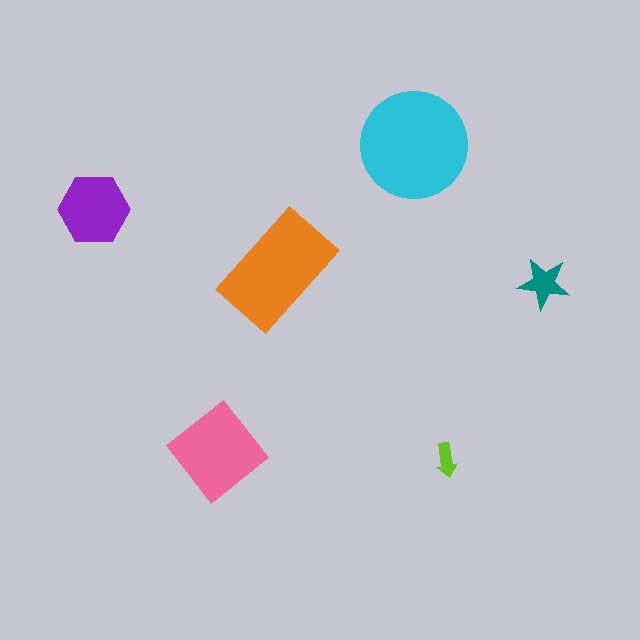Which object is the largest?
The cyan circle.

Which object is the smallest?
The lime arrow.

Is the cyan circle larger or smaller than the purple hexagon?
Larger.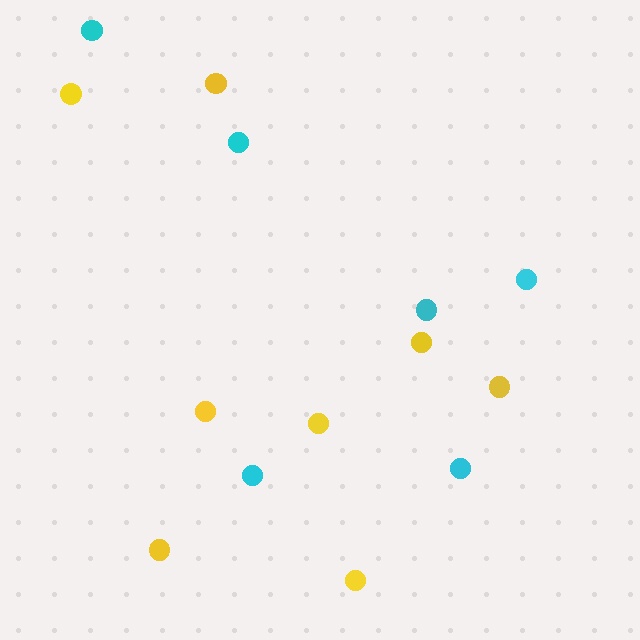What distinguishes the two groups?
There are 2 groups: one group of cyan circles (6) and one group of yellow circles (8).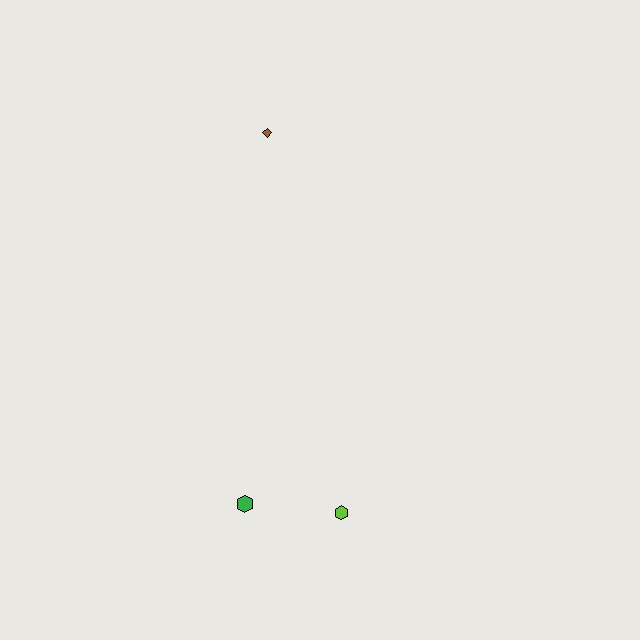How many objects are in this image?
There are 3 objects.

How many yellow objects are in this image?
There are no yellow objects.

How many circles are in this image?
There are no circles.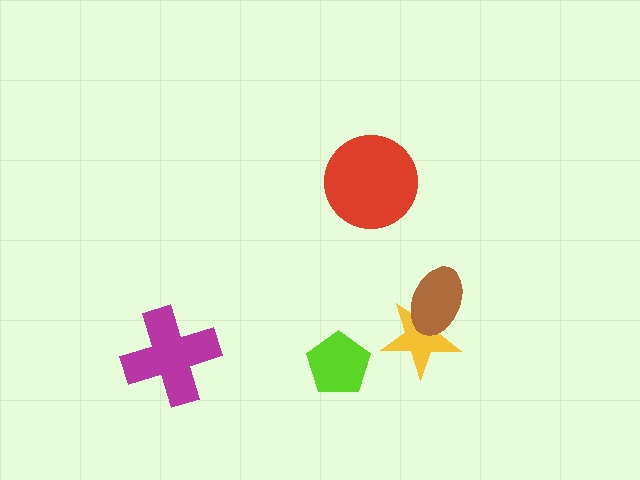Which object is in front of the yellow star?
The brown ellipse is in front of the yellow star.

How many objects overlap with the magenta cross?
0 objects overlap with the magenta cross.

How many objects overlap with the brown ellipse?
1 object overlaps with the brown ellipse.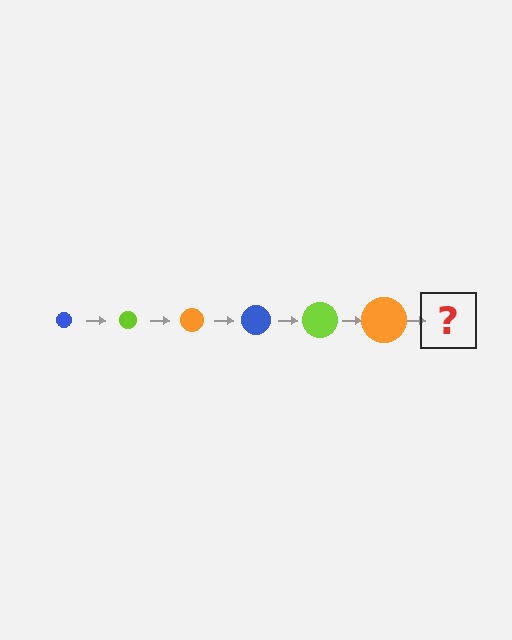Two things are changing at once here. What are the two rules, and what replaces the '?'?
The two rules are that the circle grows larger each step and the color cycles through blue, lime, and orange. The '?' should be a blue circle, larger than the previous one.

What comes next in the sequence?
The next element should be a blue circle, larger than the previous one.